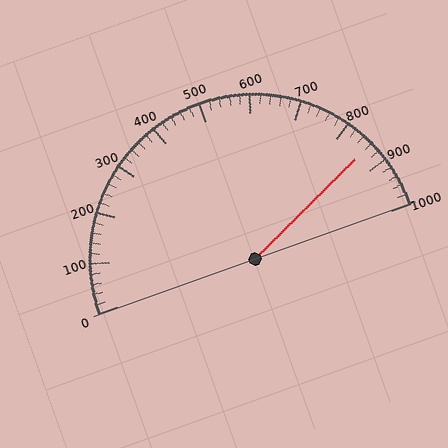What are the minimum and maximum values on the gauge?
The gauge ranges from 0 to 1000.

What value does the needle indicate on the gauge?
The needle indicates approximately 860.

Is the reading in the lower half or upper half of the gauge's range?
The reading is in the upper half of the range (0 to 1000).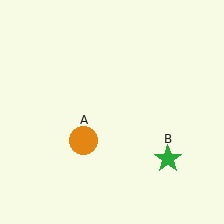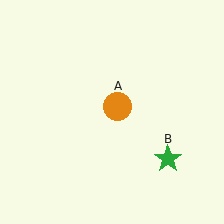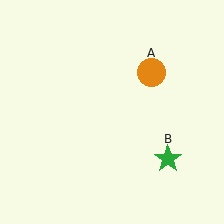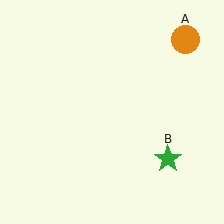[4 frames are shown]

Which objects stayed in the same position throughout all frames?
Green star (object B) remained stationary.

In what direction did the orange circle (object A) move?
The orange circle (object A) moved up and to the right.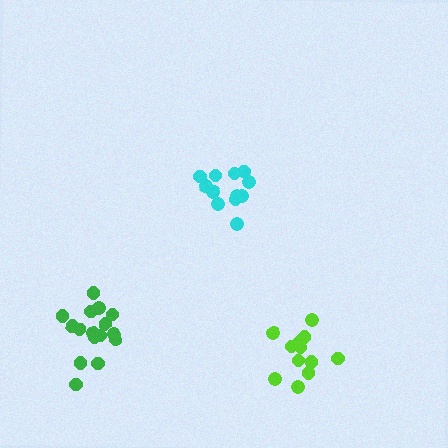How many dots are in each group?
Group 1: 12 dots, Group 2: 12 dots, Group 3: 16 dots (40 total).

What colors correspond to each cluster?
The clusters are colored: lime, cyan, green.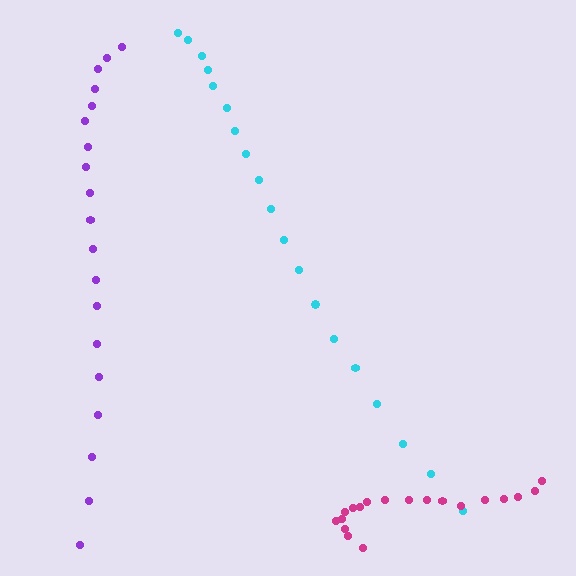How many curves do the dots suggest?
There are 3 distinct paths.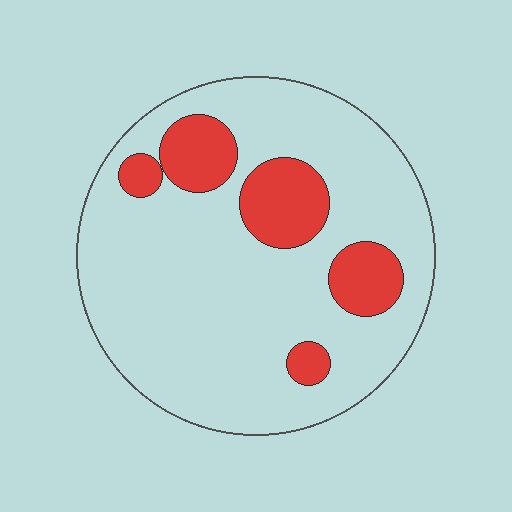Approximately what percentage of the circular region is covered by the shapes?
Approximately 20%.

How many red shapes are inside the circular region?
5.